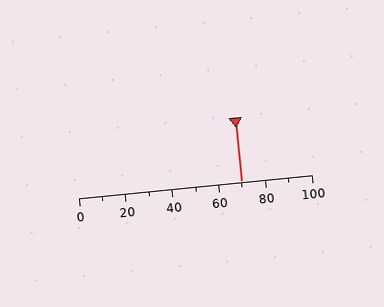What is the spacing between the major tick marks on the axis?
The major ticks are spaced 20 apart.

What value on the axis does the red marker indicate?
The marker indicates approximately 70.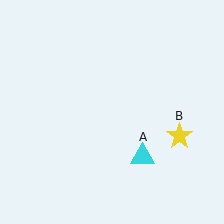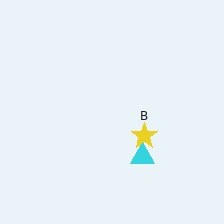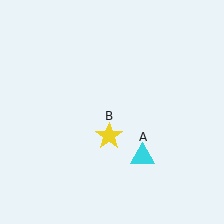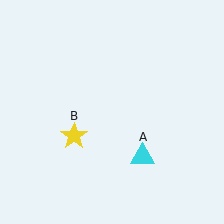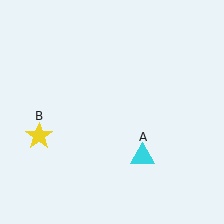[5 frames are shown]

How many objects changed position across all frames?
1 object changed position: yellow star (object B).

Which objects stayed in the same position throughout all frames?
Cyan triangle (object A) remained stationary.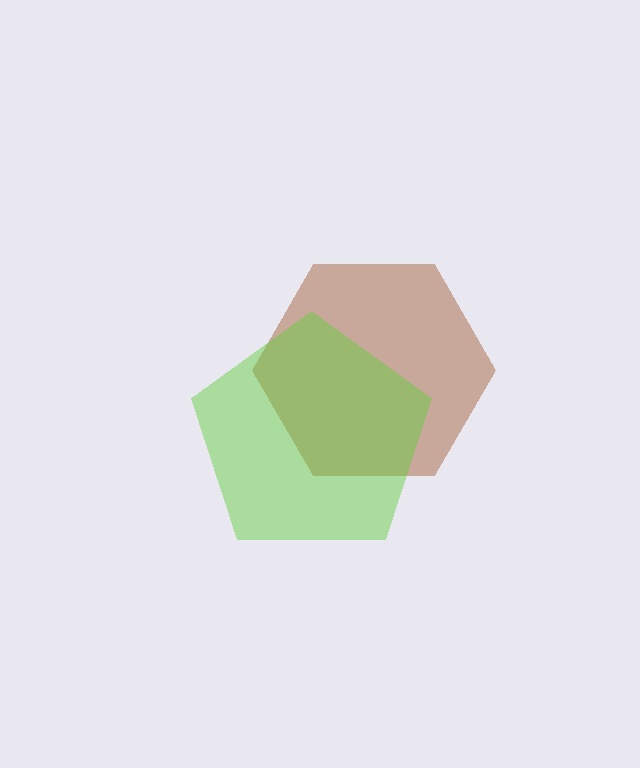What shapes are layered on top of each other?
The layered shapes are: a brown hexagon, a lime pentagon.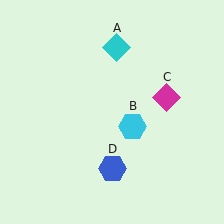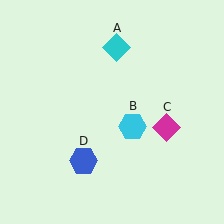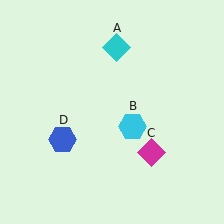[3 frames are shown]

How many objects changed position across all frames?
2 objects changed position: magenta diamond (object C), blue hexagon (object D).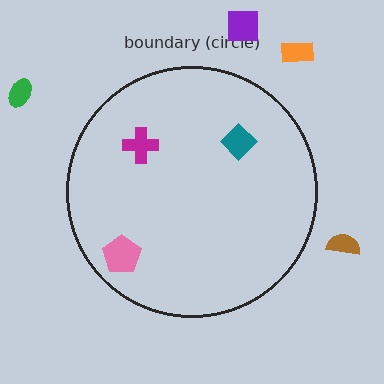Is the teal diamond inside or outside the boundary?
Inside.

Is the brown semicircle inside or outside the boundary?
Outside.